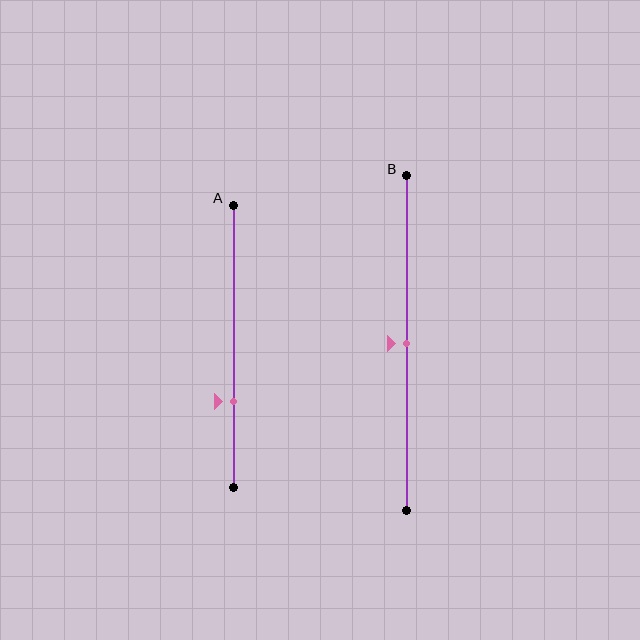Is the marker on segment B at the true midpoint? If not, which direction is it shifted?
Yes, the marker on segment B is at the true midpoint.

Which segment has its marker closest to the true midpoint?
Segment B has its marker closest to the true midpoint.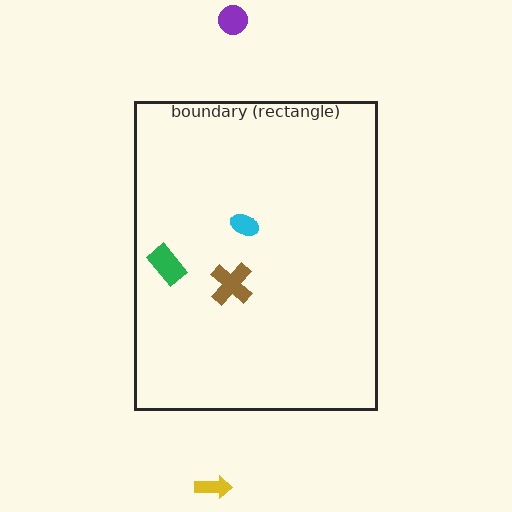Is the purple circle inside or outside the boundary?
Outside.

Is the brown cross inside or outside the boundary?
Inside.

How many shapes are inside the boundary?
3 inside, 2 outside.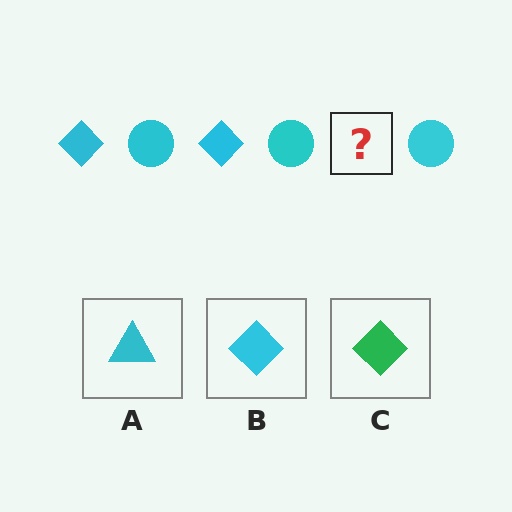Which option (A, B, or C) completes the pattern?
B.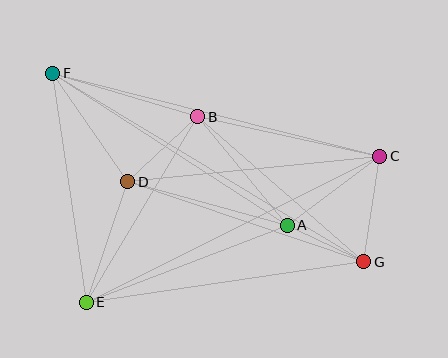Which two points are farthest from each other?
Points F and G are farthest from each other.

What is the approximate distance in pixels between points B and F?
The distance between B and F is approximately 152 pixels.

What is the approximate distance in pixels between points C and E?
The distance between C and E is approximately 328 pixels.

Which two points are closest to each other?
Points A and G are closest to each other.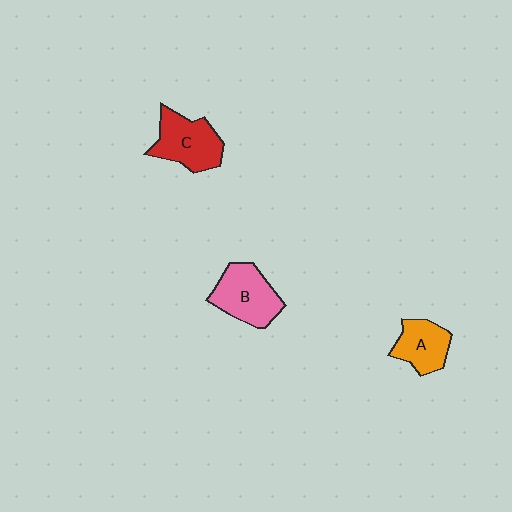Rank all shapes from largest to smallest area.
From largest to smallest: B (pink), C (red), A (orange).